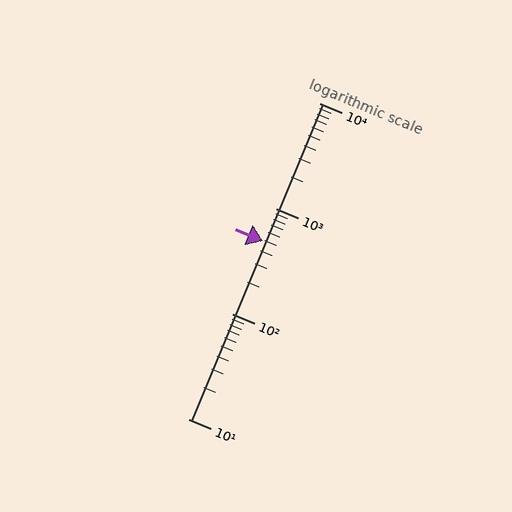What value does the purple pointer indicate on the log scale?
The pointer indicates approximately 490.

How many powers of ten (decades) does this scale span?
The scale spans 3 decades, from 10 to 10000.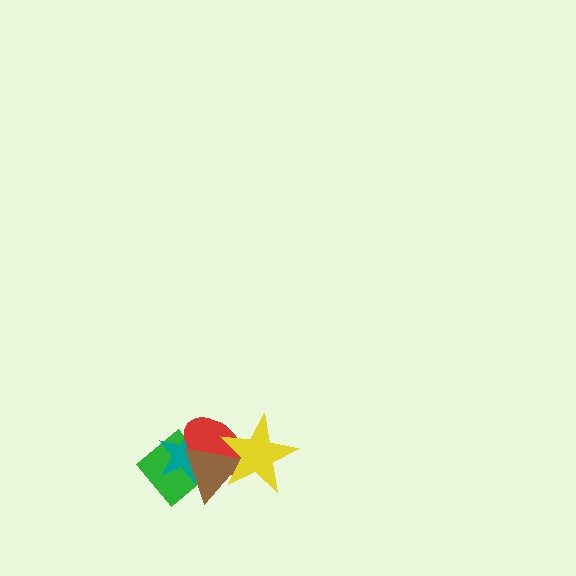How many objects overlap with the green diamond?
3 objects overlap with the green diamond.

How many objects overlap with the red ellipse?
4 objects overlap with the red ellipse.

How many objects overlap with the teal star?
3 objects overlap with the teal star.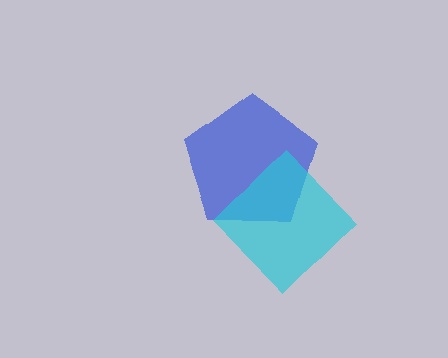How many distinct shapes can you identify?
There are 2 distinct shapes: a blue pentagon, a cyan diamond.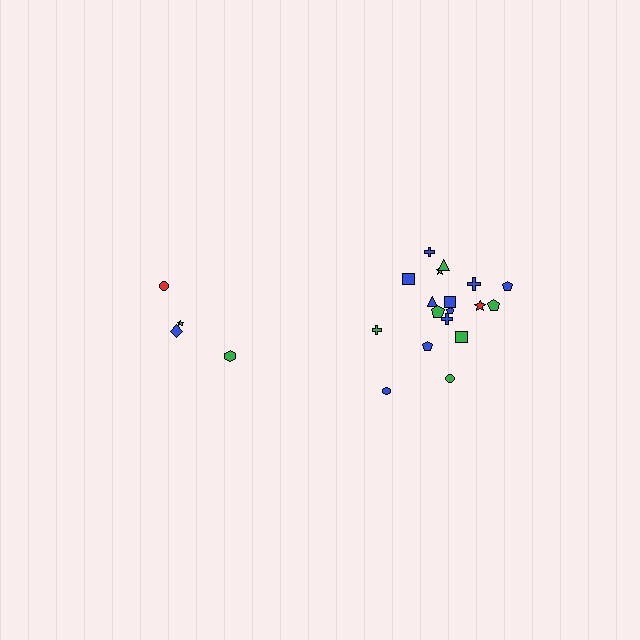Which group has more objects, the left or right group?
The right group.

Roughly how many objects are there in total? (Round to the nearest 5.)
Roughly 20 objects in total.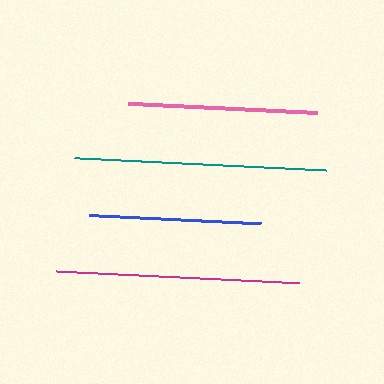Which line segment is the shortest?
The blue line is the shortest at approximately 172 pixels.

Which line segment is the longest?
The teal line is the longest at approximately 251 pixels.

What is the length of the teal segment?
The teal segment is approximately 251 pixels long.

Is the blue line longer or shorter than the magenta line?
The magenta line is longer than the blue line.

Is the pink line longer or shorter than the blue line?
The pink line is longer than the blue line.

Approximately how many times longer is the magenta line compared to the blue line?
The magenta line is approximately 1.4 times the length of the blue line.